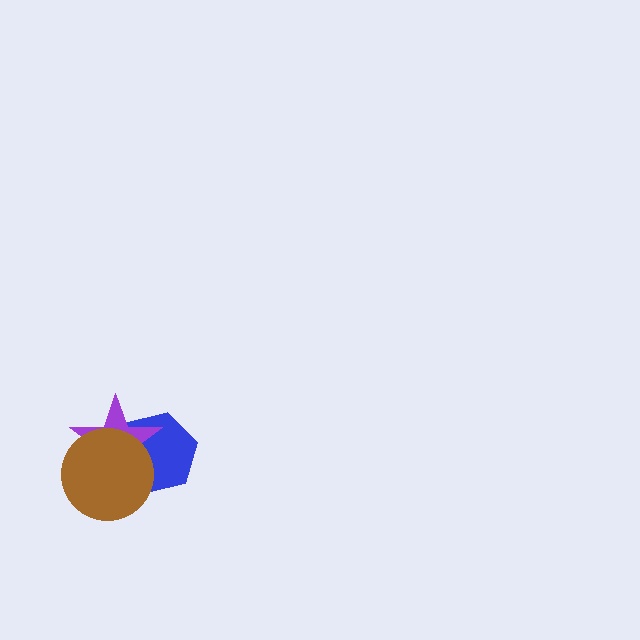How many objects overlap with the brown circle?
2 objects overlap with the brown circle.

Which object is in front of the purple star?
The brown circle is in front of the purple star.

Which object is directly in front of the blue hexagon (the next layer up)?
The purple star is directly in front of the blue hexagon.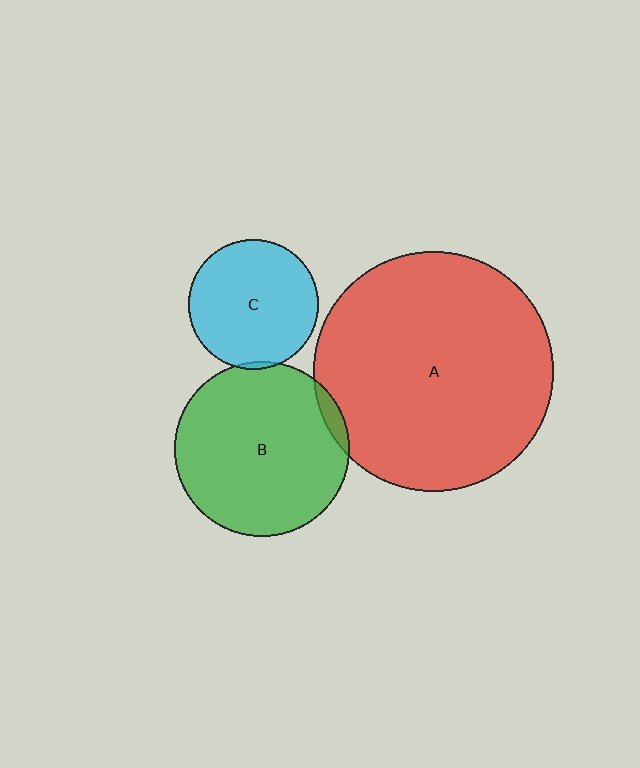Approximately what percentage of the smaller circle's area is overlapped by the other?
Approximately 5%.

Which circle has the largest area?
Circle A (red).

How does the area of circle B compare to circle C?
Approximately 1.8 times.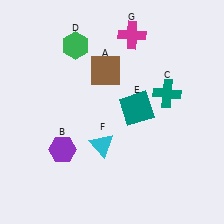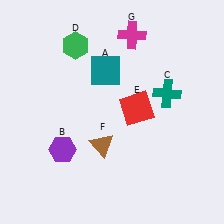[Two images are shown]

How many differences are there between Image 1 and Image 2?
There are 3 differences between the two images.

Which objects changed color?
A changed from brown to teal. E changed from teal to red. F changed from cyan to brown.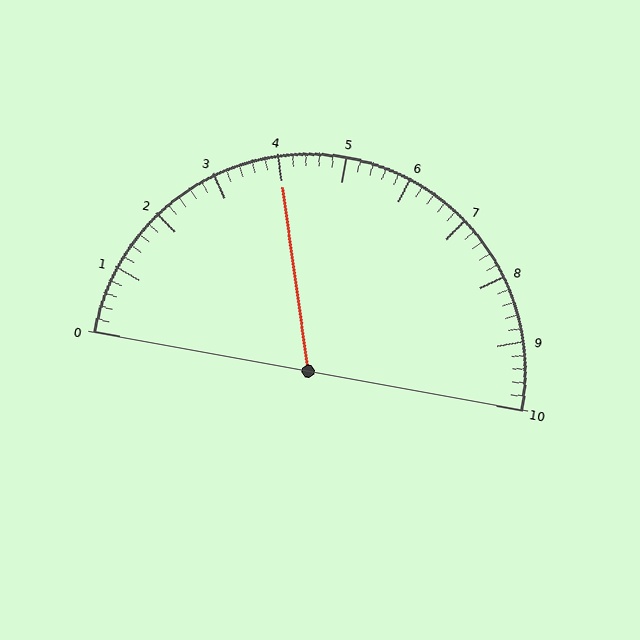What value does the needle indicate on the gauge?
The needle indicates approximately 4.0.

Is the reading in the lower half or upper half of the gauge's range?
The reading is in the lower half of the range (0 to 10).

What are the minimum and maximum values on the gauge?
The gauge ranges from 0 to 10.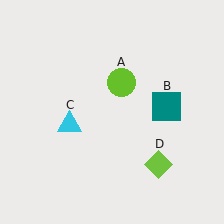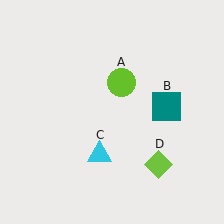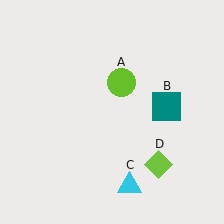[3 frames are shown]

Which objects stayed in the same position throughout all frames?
Lime circle (object A) and teal square (object B) and lime diamond (object D) remained stationary.